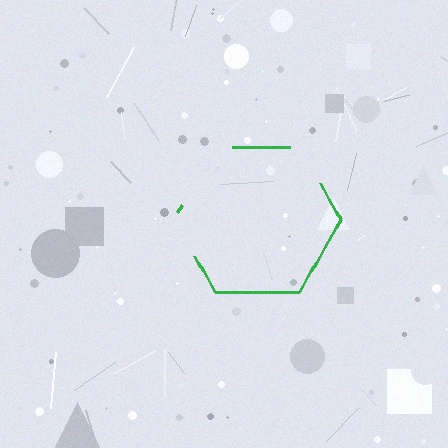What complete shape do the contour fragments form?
The contour fragments form a hexagon.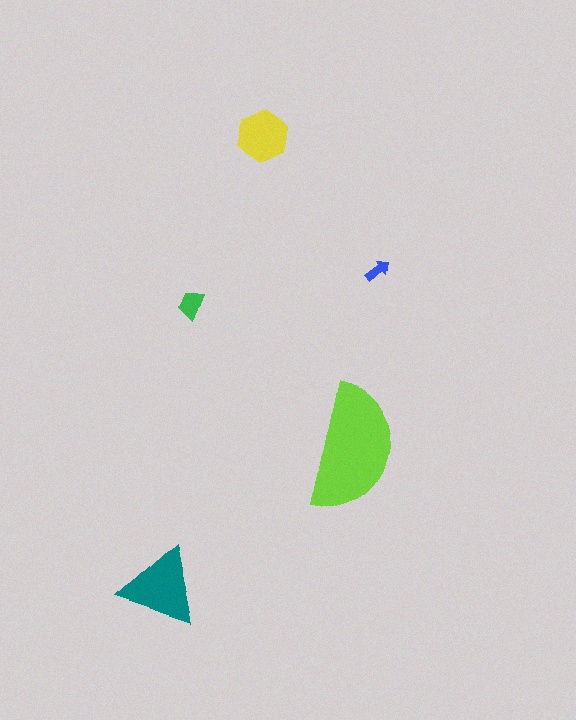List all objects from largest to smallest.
The lime semicircle, the teal triangle, the yellow hexagon, the green trapezoid, the blue arrow.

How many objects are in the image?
There are 5 objects in the image.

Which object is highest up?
The yellow hexagon is topmost.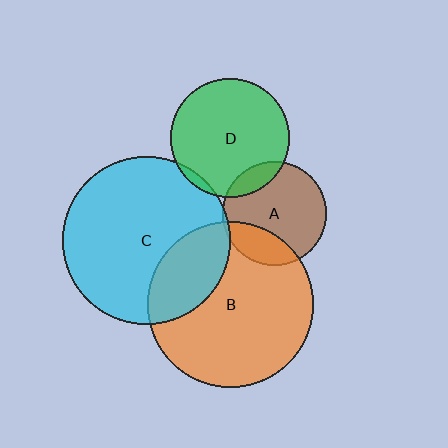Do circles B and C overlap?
Yes.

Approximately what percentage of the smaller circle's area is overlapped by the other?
Approximately 25%.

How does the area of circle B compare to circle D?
Approximately 1.9 times.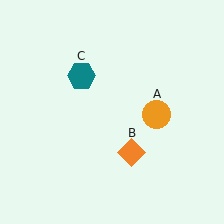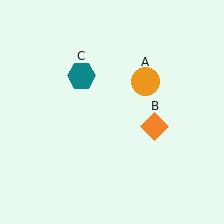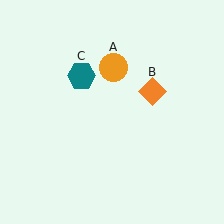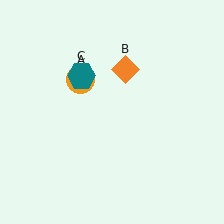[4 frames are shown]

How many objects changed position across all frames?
2 objects changed position: orange circle (object A), orange diamond (object B).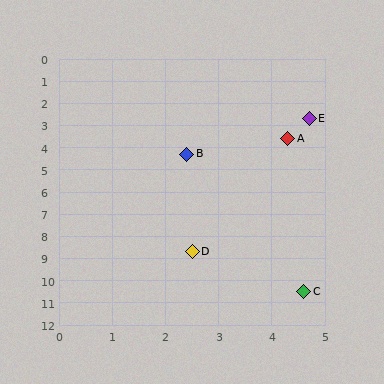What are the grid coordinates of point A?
Point A is at approximately (4.3, 3.6).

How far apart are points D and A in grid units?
Points D and A are about 5.4 grid units apart.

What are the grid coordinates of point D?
Point D is at approximately (2.5, 8.7).